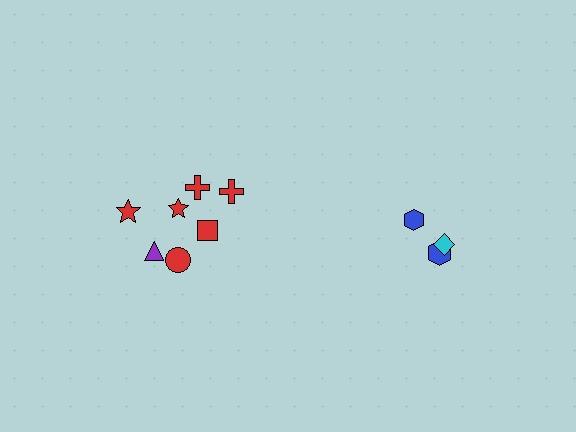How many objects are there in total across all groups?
There are 10 objects.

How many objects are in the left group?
There are 7 objects.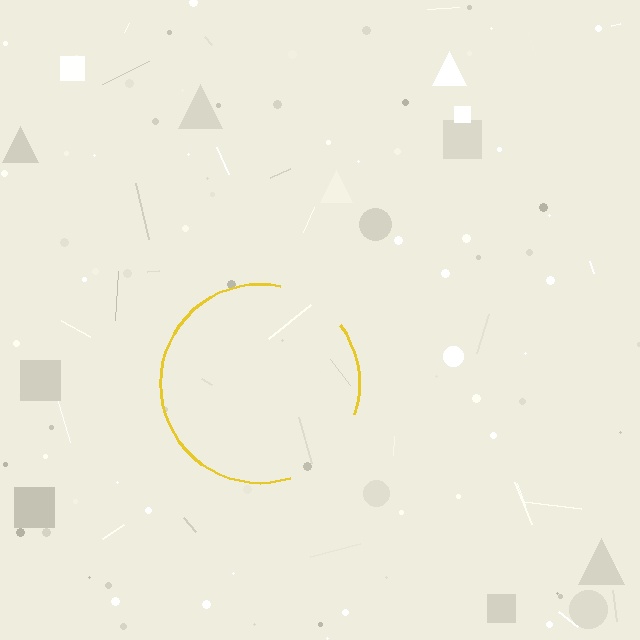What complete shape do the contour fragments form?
The contour fragments form a circle.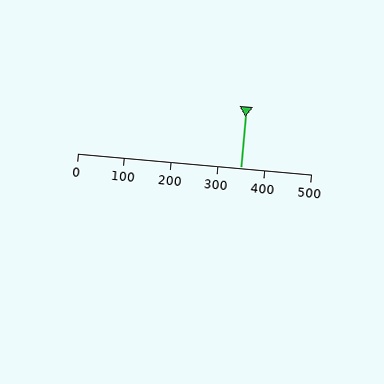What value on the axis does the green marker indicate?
The marker indicates approximately 350.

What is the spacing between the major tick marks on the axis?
The major ticks are spaced 100 apart.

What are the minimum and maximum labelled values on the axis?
The axis runs from 0 to 500.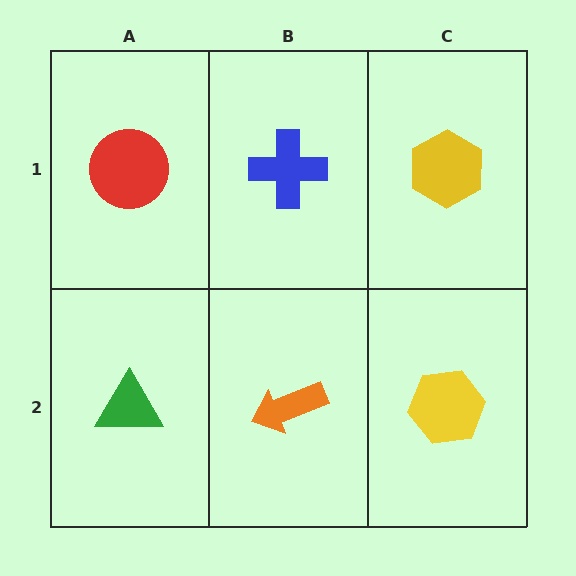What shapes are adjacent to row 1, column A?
A green triangle (row 2, column A), a blue cross (row 1, column B).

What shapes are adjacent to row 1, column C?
A yellow hexagon (row 2, column C), a blue cross (row 1, column B).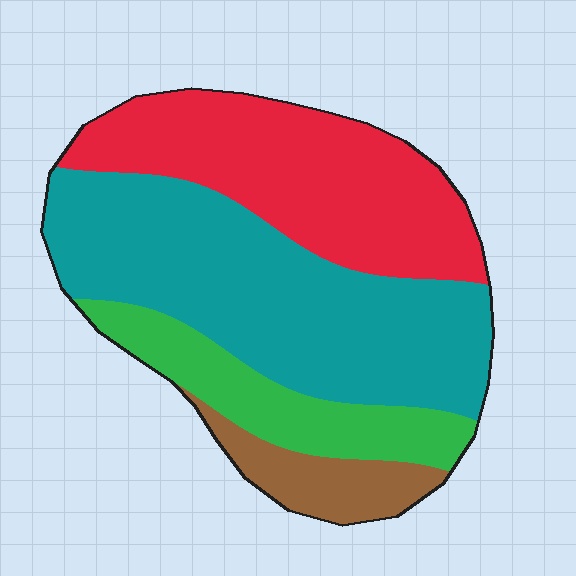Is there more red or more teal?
Teal.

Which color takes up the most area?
Teal, at roughly 45%.